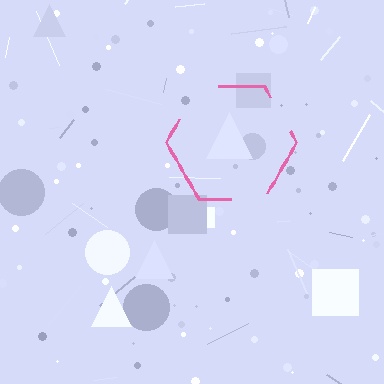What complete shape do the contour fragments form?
The contour fragments form a hexagon.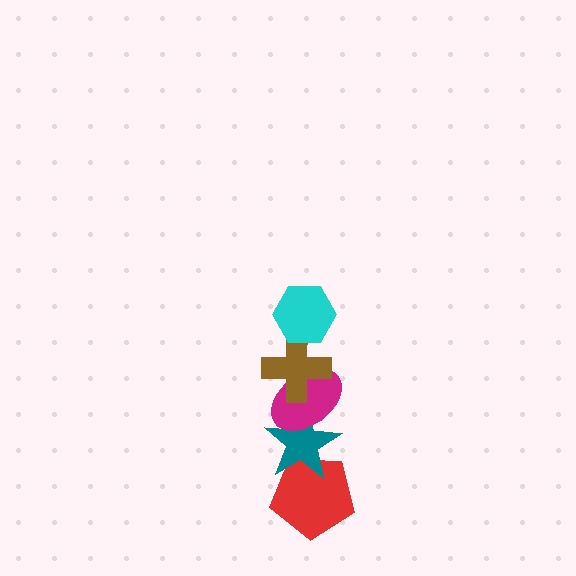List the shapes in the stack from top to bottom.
From top to bottom: the cyan hexagon, the brown cross, the magenta ellipse, the teal star, the red pentagon.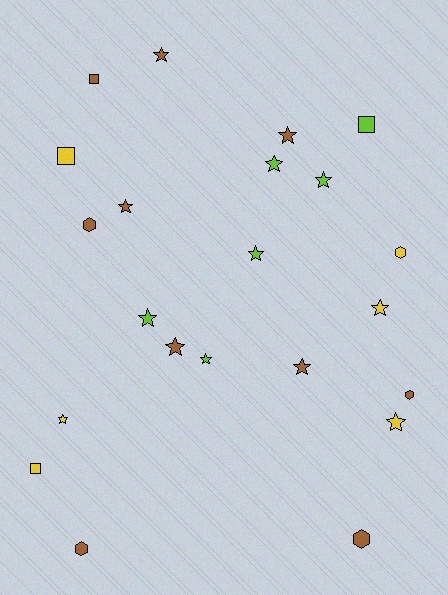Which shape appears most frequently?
Star, with 13 objects.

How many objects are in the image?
There are 22 objects.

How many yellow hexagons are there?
There is 1 yellow hexagon.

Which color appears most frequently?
Brown, with 10 objects.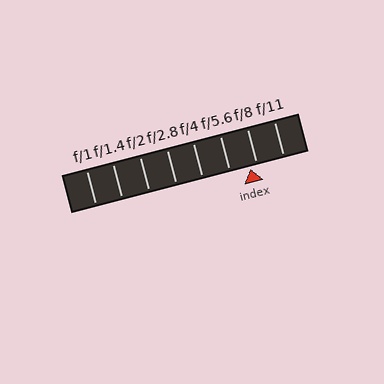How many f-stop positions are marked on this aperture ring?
There are 8 f-stop positions marked.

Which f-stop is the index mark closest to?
The index mark is closest to f/8.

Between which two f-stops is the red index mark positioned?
The index mark is between f/5.6 and f/8.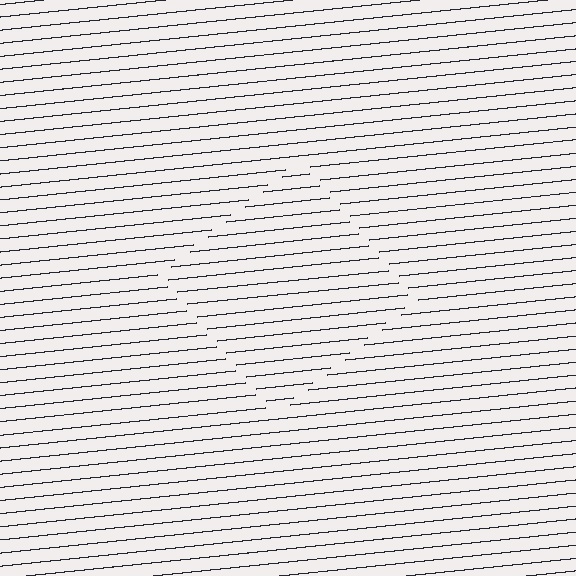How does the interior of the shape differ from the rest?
The interior of the shape contains the same grating, shifted by half a period — the contour is defined by the phase discontinuity where line-ends from the inner and outer gratings abut.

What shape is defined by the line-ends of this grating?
An illusory square. The interior of the shape contains the same grating, shifted by half a period — the contour is defined by the phase discontinuity where line-ends from the inner and outer gratings abut.